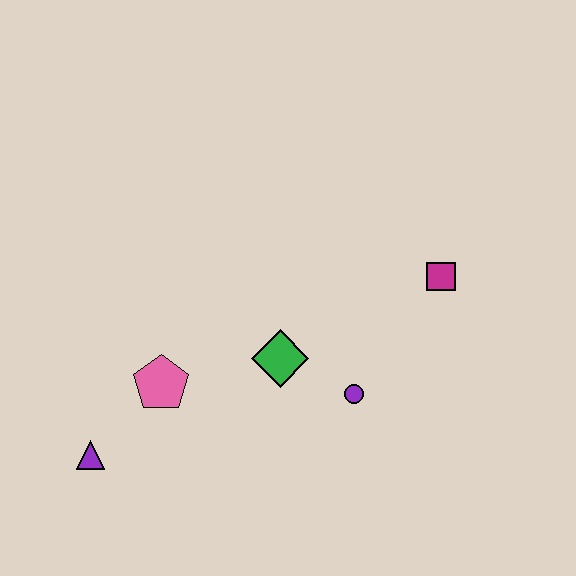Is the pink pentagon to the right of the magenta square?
No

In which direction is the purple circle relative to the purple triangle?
The purple circle is to the right of the purple triangle.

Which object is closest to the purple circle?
The green diamond is closest to the purple circle.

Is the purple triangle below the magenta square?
Yes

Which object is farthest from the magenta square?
The purple triangle is farthest from the magenta square.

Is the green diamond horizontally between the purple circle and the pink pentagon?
Yes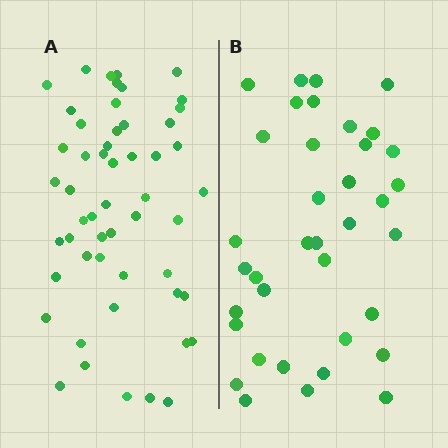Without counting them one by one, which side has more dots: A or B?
Region A (the left region) has more dots.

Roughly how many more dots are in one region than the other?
Region A has approximately 15 more dots than region B.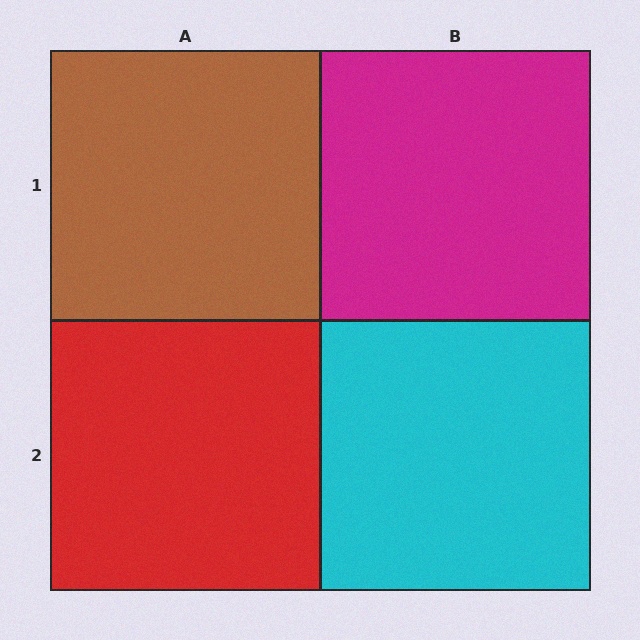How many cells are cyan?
1 cell is cyan.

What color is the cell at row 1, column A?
Brown.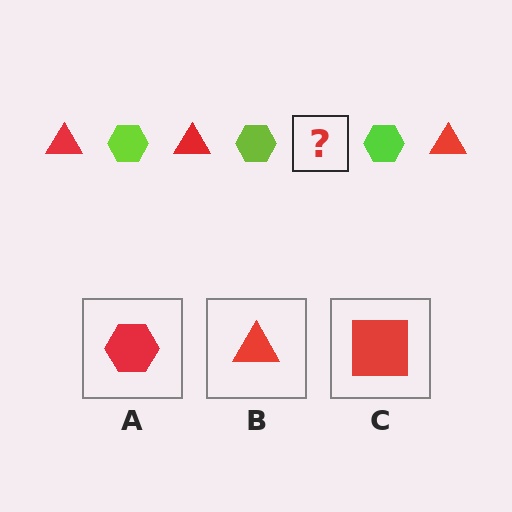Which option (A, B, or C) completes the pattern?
B.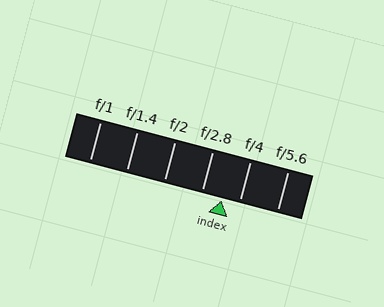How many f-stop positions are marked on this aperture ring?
There are 6 f-stop positions marked.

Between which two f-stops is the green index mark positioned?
The index mark is between f/2.8 and f/4.